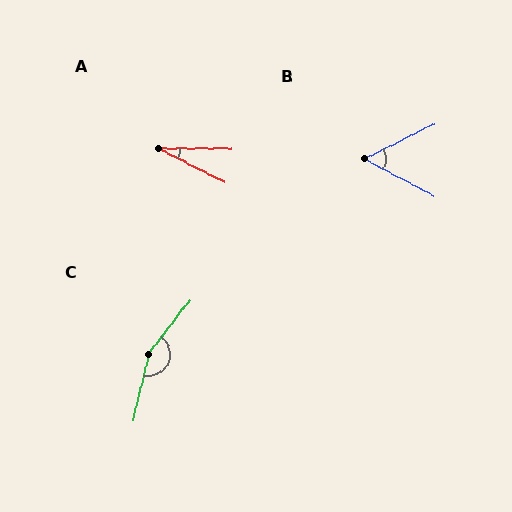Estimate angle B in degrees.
Approximately 54 degrees.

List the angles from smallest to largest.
A (27°), B (54°), C (156°).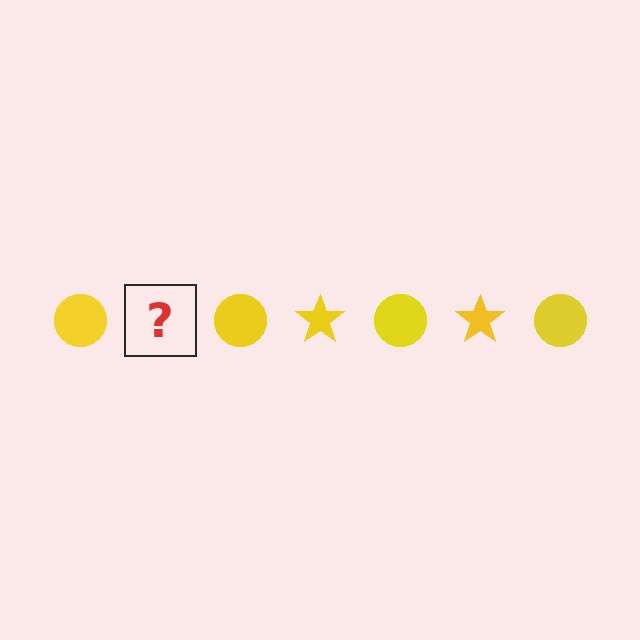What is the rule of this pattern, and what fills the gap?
The rule is that the pattern cycles through circle, star shapes in yellow. The gap should be filled with a yellow star.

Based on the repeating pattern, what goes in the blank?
The blank should be a yellow star.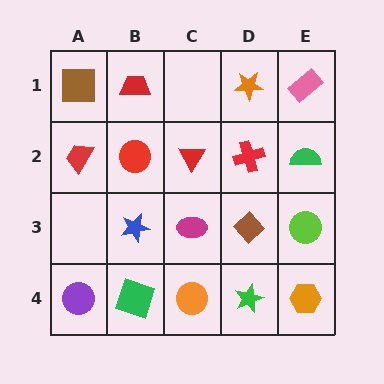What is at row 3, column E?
A lime circle.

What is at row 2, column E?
A green semicircle.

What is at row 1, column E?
A pink rectangle.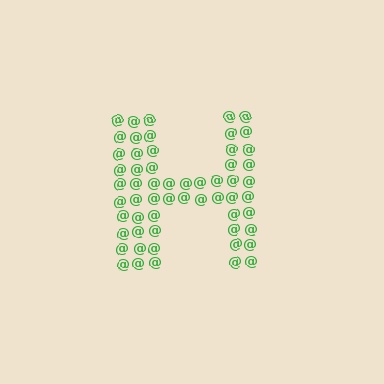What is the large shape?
The large shape is the letter H.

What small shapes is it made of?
It is made of small at signs.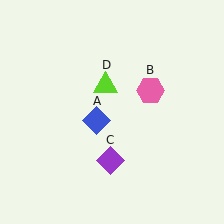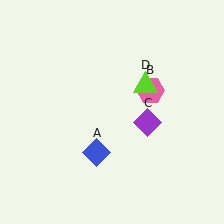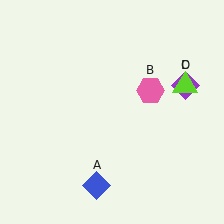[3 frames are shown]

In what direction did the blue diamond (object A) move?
The blue diamond (object A) moved down.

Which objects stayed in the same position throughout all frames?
Pink hexagon (object B) remained stationary.